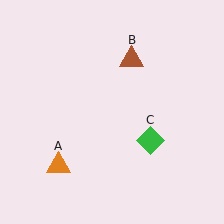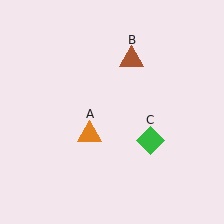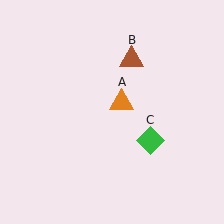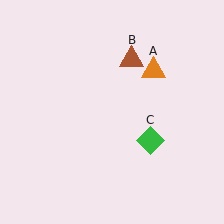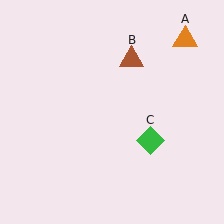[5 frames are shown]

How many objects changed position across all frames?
1 object changed position: orange triangle (object A).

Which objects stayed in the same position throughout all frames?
Brown triangle (object B) and green diamond (object C) remained stationary.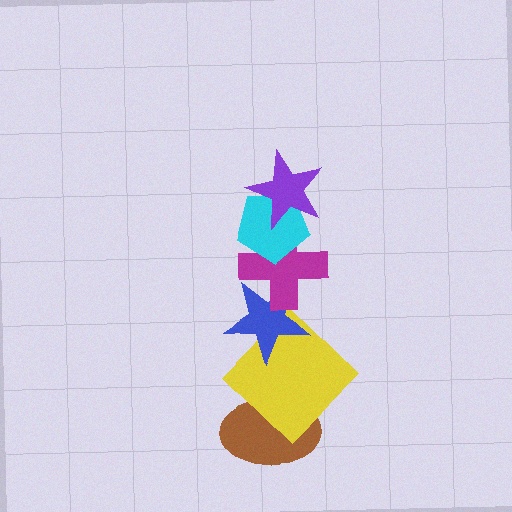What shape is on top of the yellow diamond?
The blue star is on top of the yellow diamond.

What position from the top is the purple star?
The purple star is 1st from the top.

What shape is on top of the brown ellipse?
The yellow diamond is on top of the brown ellipse.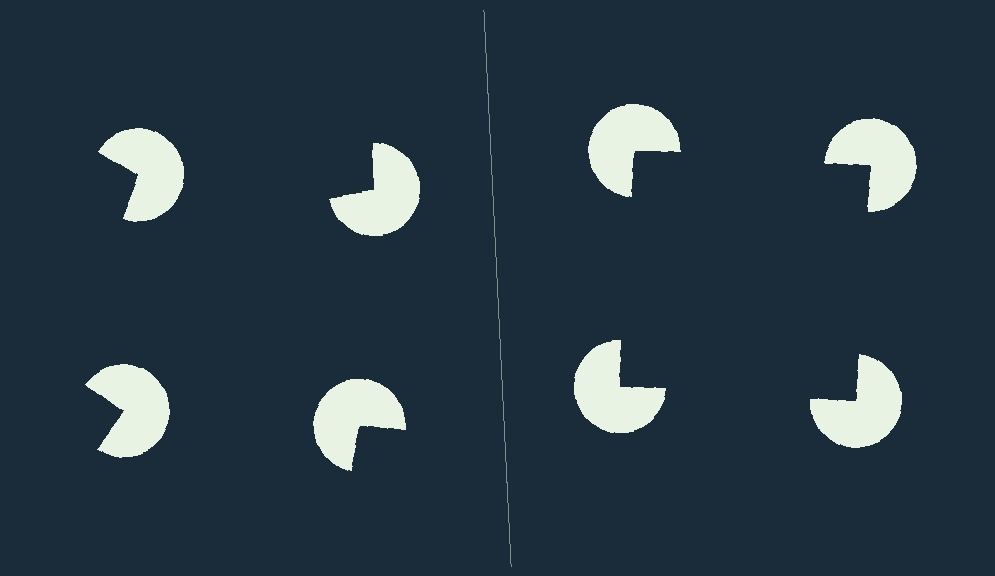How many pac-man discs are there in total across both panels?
8 — 4 on each side.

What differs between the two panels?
The pac-man discs are positioned identically on both sides; only the wedge orientations differ. On the right they align to a square; on the left they are misaligned.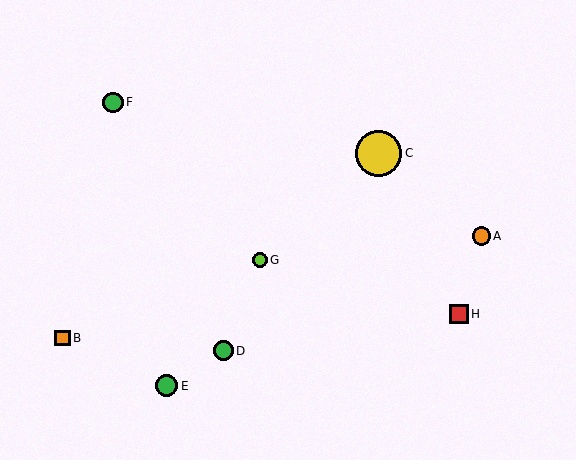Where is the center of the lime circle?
The center of the lime circle is at (260, 260).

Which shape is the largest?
The yellow circle (labeled C) is the largest.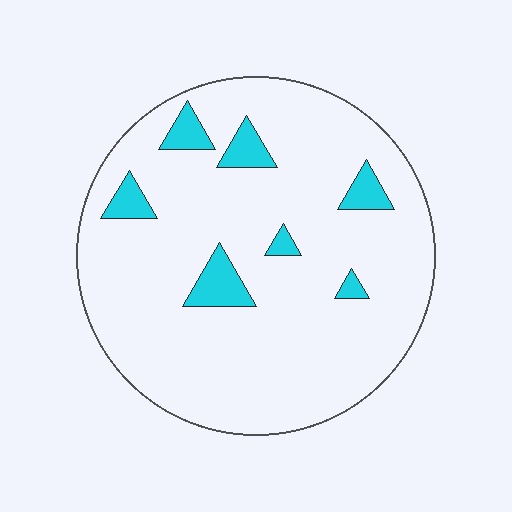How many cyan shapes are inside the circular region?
7.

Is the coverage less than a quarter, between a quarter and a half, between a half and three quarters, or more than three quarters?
Less than a quarter.